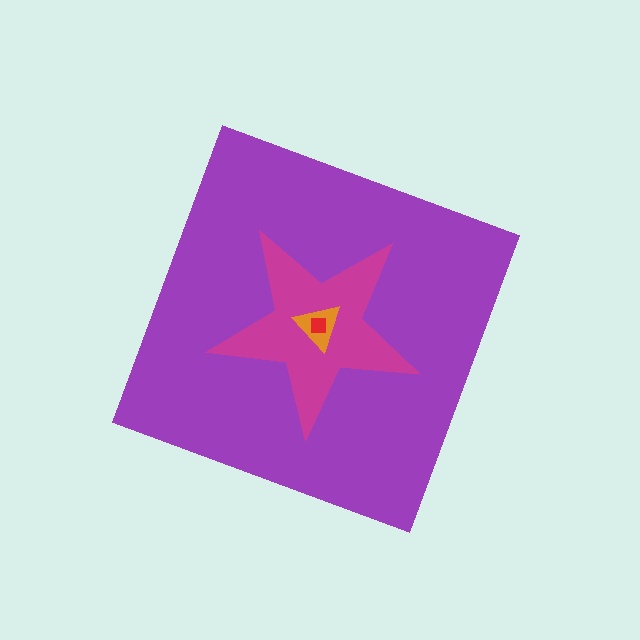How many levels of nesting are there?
4.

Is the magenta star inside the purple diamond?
Yes.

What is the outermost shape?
The purple diamond.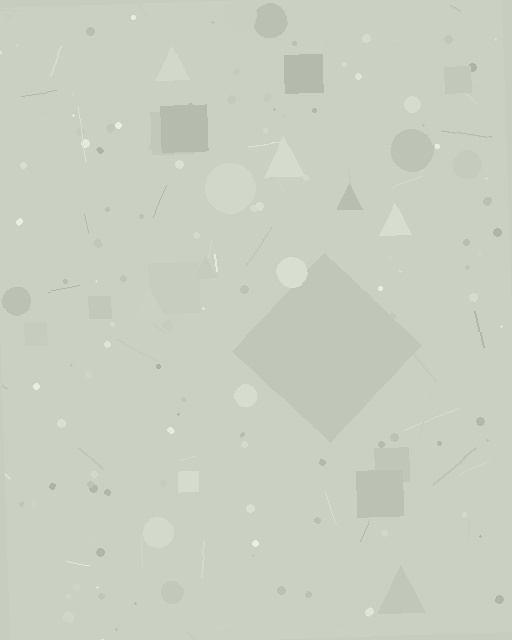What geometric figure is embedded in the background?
A diamond is embedded in the background.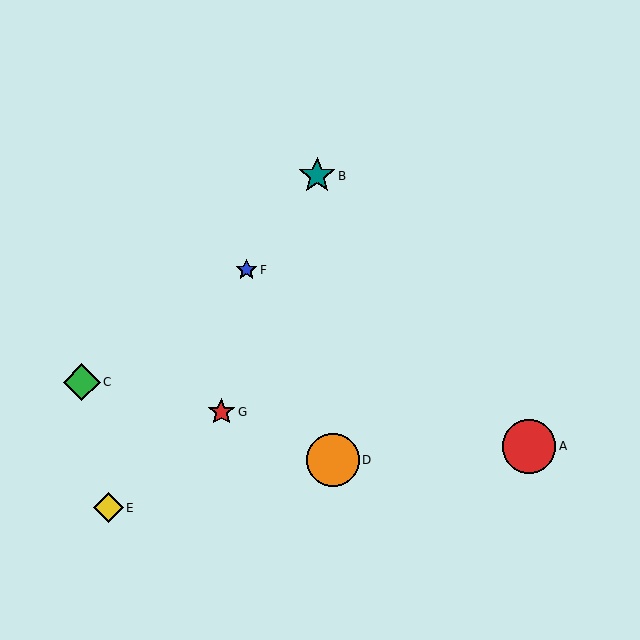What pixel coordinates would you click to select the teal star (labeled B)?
Click at (317, 176) to select the teal star B.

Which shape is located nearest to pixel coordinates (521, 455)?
The red circle (labeled A) at (529, 446) is nearest to that location.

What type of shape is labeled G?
Shape G is a red star.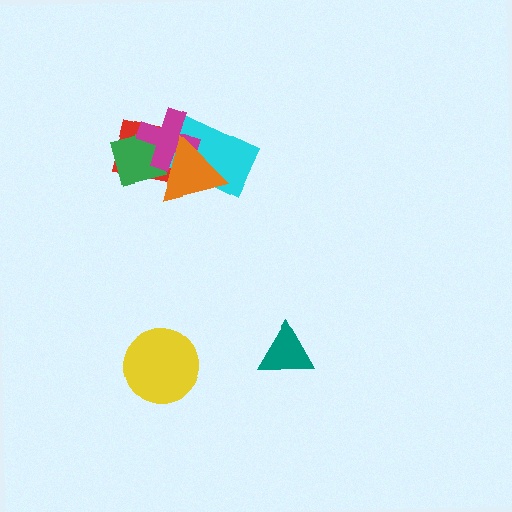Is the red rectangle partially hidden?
Yes, it is partially covered by another shape.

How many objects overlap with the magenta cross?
4 objects overlap with the magenta cross.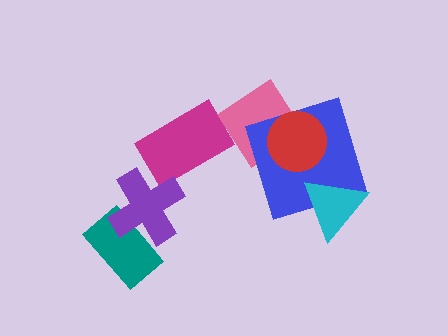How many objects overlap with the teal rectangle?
1 object overlaps with the teal rectangle.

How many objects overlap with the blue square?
3 objects overlap with the blue square.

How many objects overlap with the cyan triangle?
1 object overlaps with the cyan triangle.